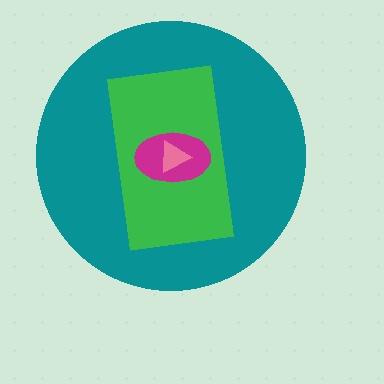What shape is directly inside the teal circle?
The green rectangle.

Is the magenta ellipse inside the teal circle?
Yes.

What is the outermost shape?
The teal circle.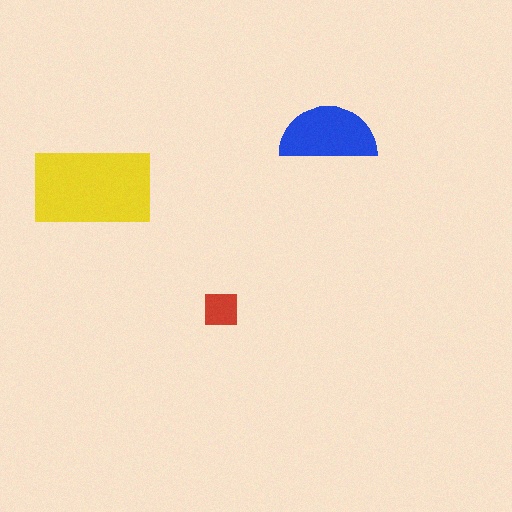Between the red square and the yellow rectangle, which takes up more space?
The yellow rectangle.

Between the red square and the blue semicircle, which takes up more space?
The blue semicircle.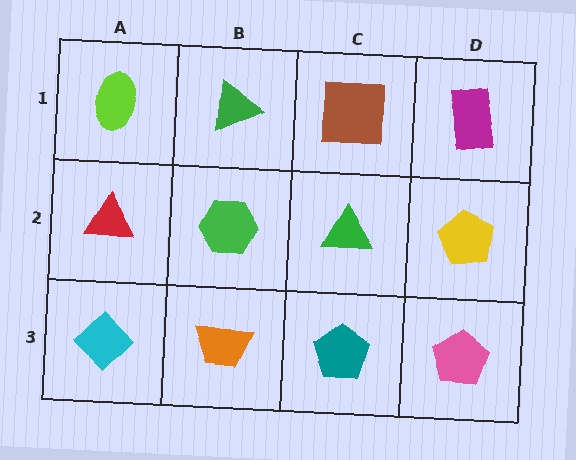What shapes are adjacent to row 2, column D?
A magenta rectangle (row 1, column D), a pink pentagon (row 3, column D), a green triangle (row 2, column C).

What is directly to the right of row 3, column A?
An orange trapezoid.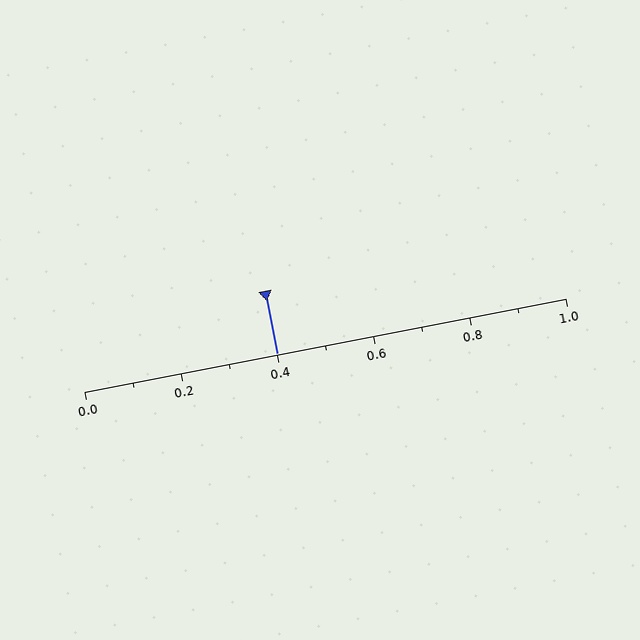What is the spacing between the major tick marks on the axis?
The major ticks are spaced 0.2 apart.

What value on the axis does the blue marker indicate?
The marker indicates approximately 0.4.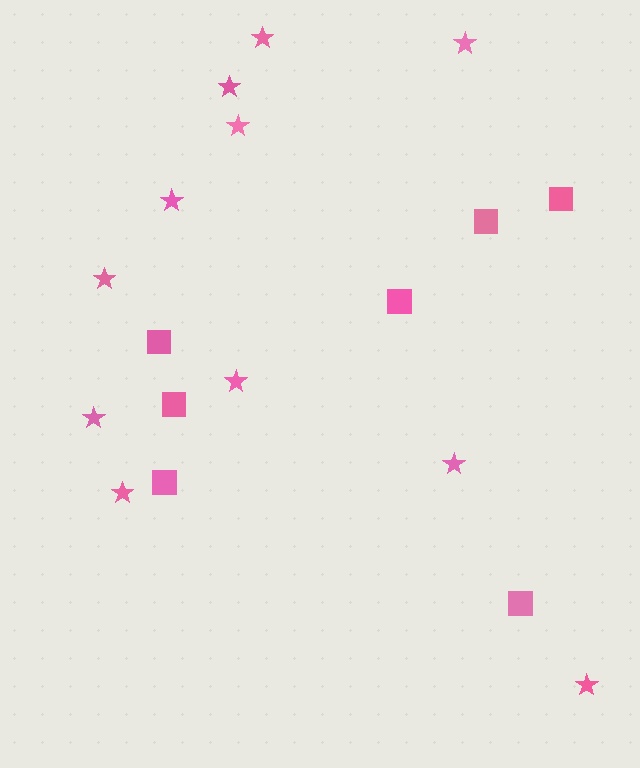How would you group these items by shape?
There are 2 groups: one group of squares (7) and one group of stars (11).